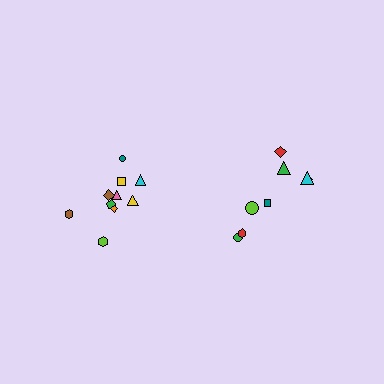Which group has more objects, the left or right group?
The left group.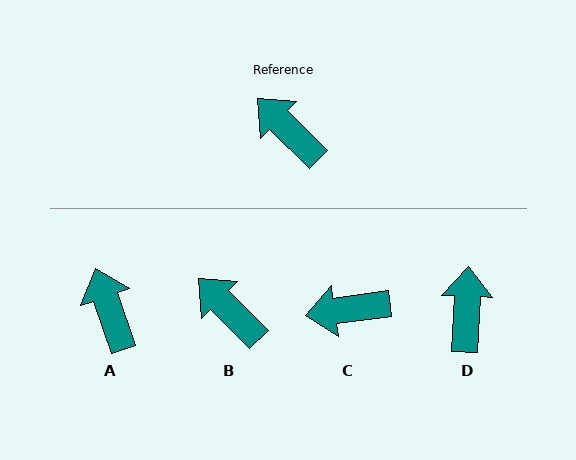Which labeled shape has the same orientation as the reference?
B.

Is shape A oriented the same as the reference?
No, it is off by about 26 degrees.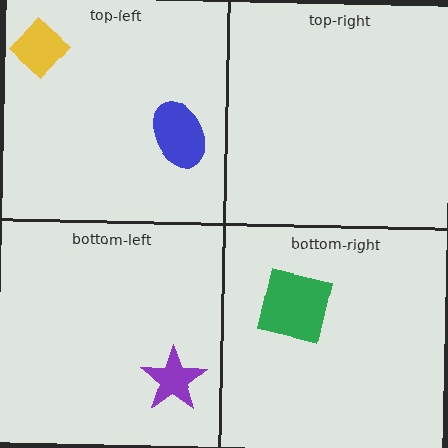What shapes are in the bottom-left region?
The purple star.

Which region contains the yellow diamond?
The top-left region.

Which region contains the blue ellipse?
The top-left region.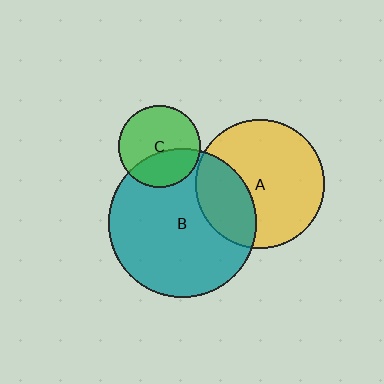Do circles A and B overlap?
Yes.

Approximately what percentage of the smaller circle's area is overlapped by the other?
Approximately 30%.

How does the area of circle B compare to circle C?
Approximately 3.3 times.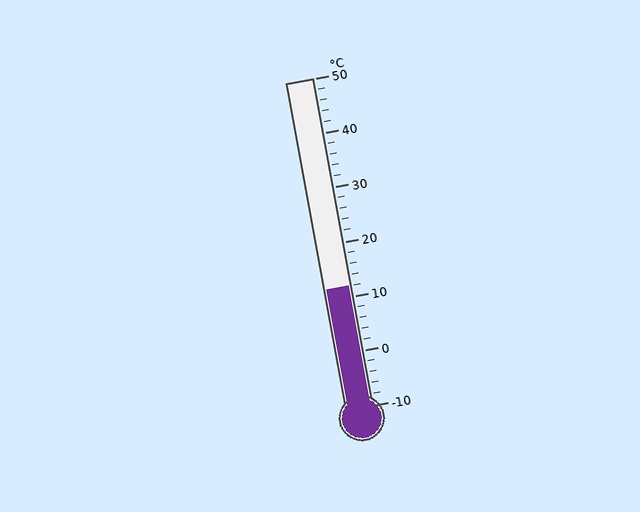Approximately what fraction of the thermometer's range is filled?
The thermometer is filled to approximately 35% of its range.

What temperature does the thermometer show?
The thermometer shows approximately 12°C.